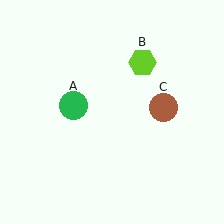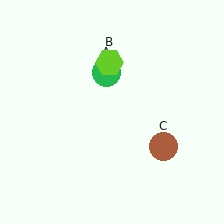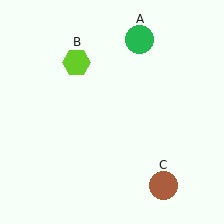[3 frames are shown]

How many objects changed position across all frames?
3 objects changed position: green circle (object A), lime hexagon (object B), brown circle (object C).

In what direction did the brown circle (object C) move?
The brown circle (object C) moved down.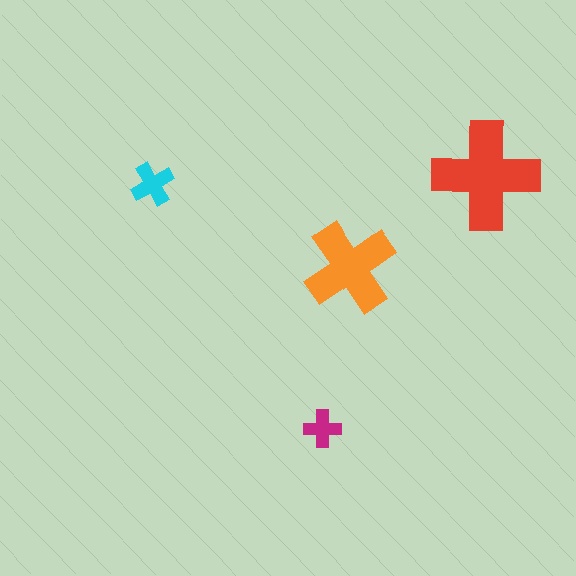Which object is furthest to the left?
The cyan cross is leftmost.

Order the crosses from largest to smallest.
the red one, the orange one, the cyan one, the magenta one.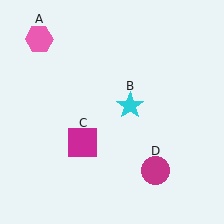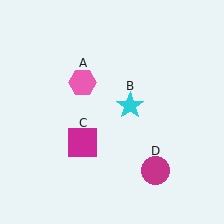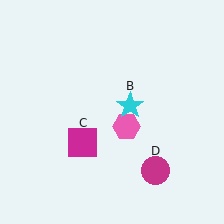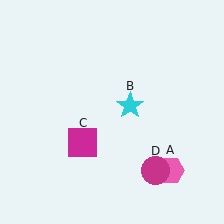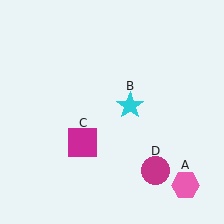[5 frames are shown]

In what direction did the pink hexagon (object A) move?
The pink hexagon (object A) moved down and to the right.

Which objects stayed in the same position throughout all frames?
Cyan star (object B) and magenta square (object C) and magenta circle (object D) remained stationary.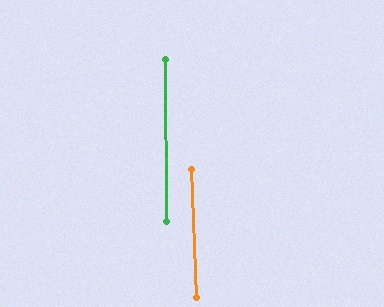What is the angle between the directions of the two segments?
Approximately 2 degrees.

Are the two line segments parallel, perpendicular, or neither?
Parallel — their directions differ by only 1.7°.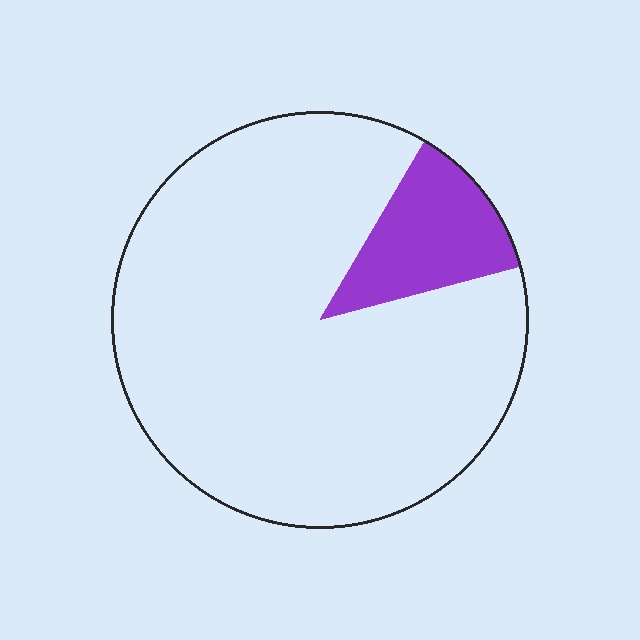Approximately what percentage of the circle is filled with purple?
Approximately 15%.